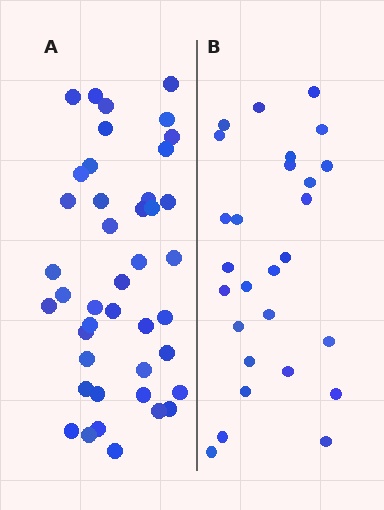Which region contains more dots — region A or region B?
Region A (the left region) has more dots.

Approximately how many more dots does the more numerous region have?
Region A has approximately 15 more dots than region B.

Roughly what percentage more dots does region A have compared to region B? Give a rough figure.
About 55% more.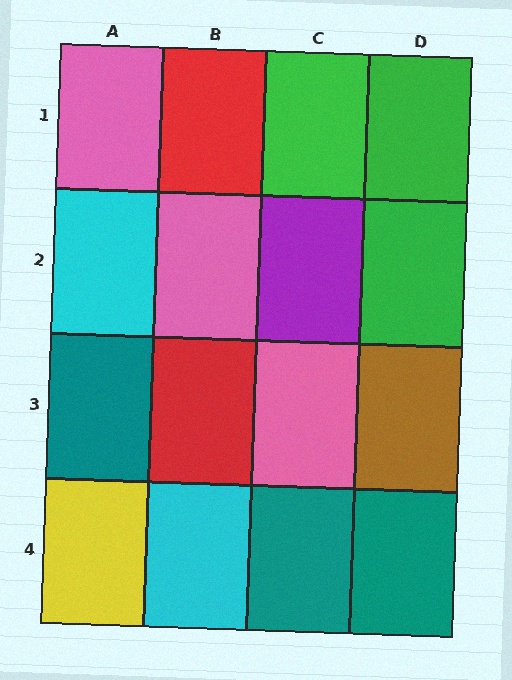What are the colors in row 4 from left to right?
Yellow, cyan, teal, teal.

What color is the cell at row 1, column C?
Green.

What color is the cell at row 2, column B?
Pink.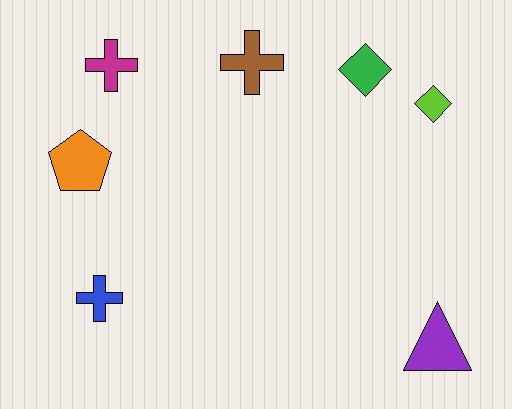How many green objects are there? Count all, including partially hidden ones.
There is 1 green object.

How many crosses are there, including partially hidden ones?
There are 3 crosses.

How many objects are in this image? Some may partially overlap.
There are 7 objects.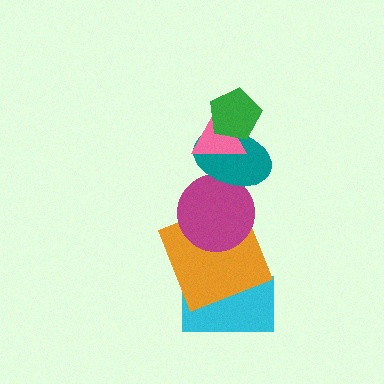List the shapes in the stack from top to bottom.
From top to bottom: the green pentagon, the pink triangle, the teal ellipse, the magenta circle, the orange square, the cyan rectangle.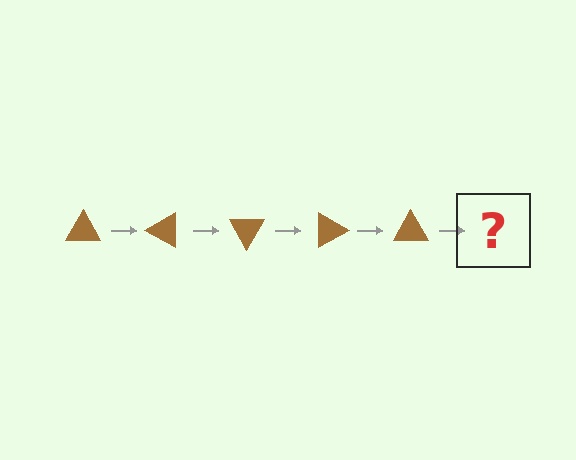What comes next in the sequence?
The next element should be a brown triangle rotated 150 degrees.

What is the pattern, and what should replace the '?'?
The pattern is that the triangle rotates 30 degrees each step. The '?' should be a brown triangle rotated 150 degrees.